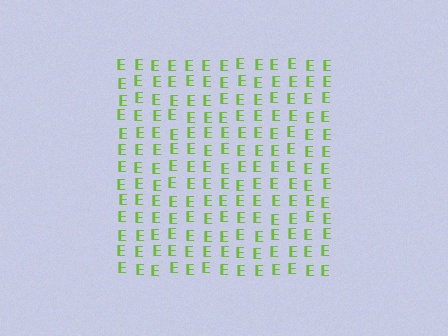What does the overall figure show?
The overall figure shows a square.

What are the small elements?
The small elements are letter E's.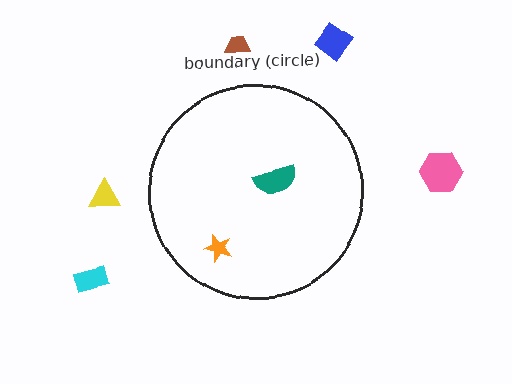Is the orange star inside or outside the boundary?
Inside.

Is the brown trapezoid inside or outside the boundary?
Outside.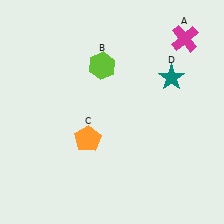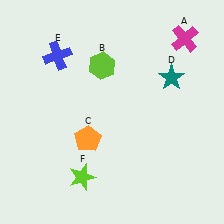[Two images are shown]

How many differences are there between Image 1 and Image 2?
There are 2 differences between the two images.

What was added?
A blue cross (E), a lime star (F) were added in Image 2.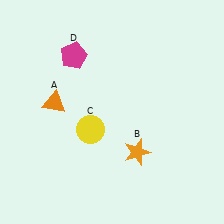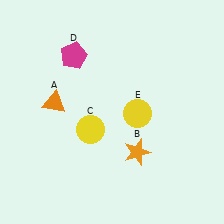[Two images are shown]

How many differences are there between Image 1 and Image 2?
There is 1 difference between the two images.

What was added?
A yellow circle (E) was added in Image 2.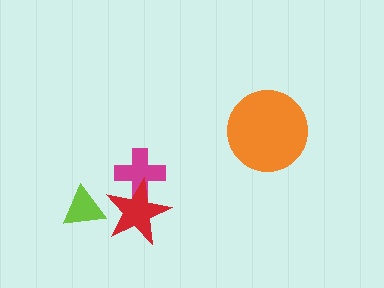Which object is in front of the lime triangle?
The red star is in front of the lime triangle.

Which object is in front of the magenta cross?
The red star is in front of the magenta cross.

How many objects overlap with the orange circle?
0 objects overlap with the orange circle.